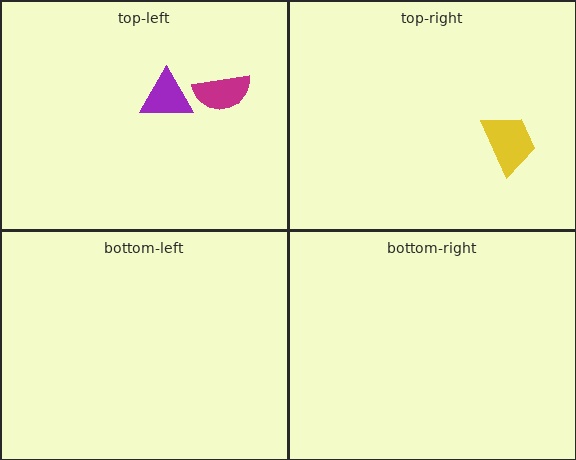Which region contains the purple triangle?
The top-left region.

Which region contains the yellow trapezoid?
The top-right region.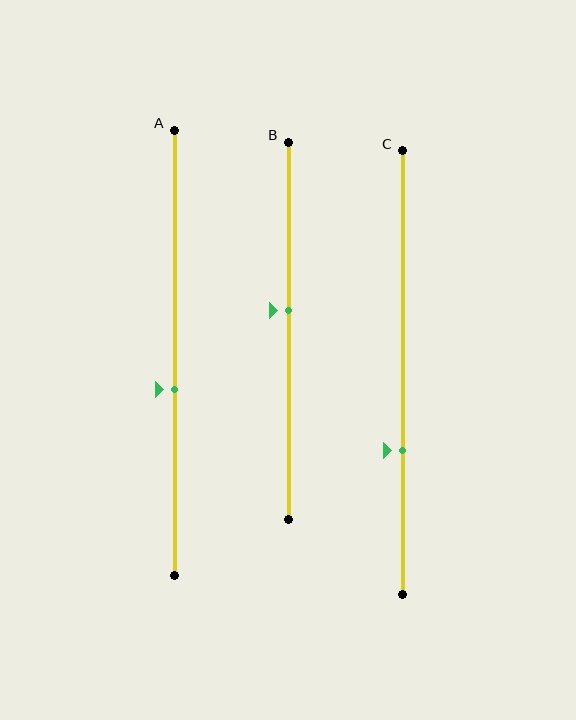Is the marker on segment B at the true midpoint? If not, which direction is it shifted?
No, the marker on segment B is shifted upward by about 5% of the segment length.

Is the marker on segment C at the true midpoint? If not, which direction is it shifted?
No, the marker on segment C is shifted downward by about 18% of the segment length.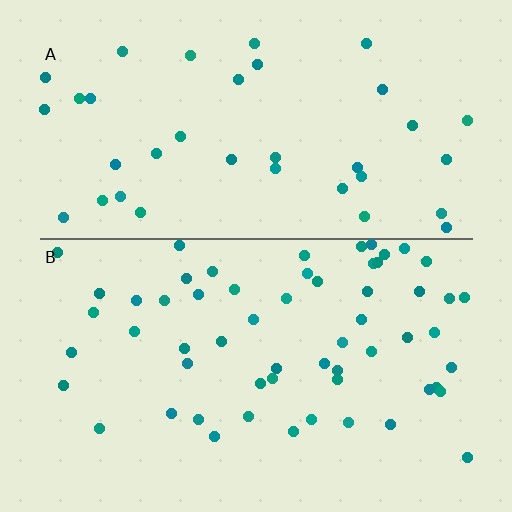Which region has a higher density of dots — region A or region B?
B (the bottom).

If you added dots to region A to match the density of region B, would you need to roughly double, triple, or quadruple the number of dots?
Approximately double.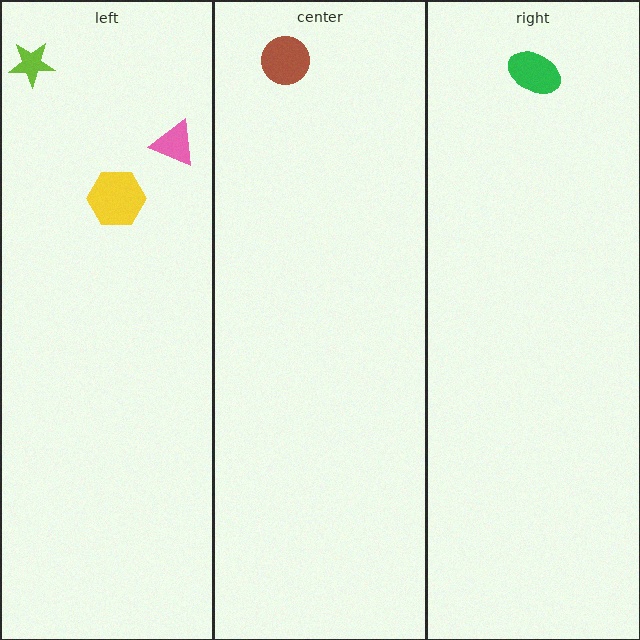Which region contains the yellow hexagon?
The left region.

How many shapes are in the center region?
1.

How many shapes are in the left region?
3.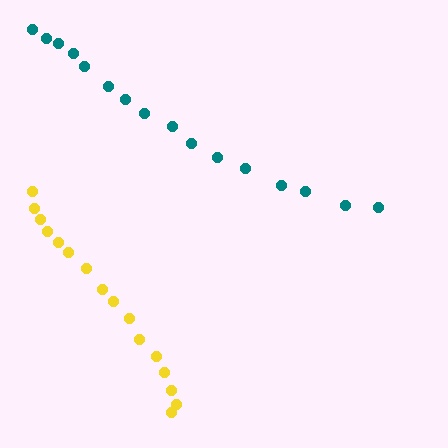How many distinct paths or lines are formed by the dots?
There are 2 distinct paths.